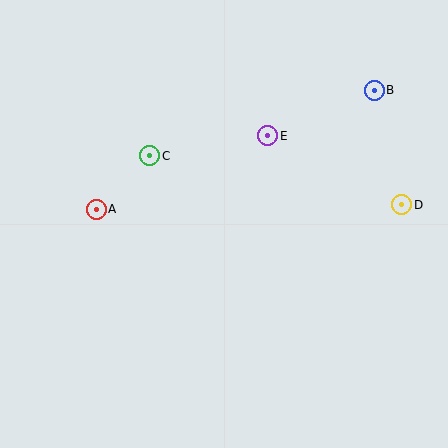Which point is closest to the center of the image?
Point E at (268, 136) is closest to the center.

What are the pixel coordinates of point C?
Point C is at (150, 156).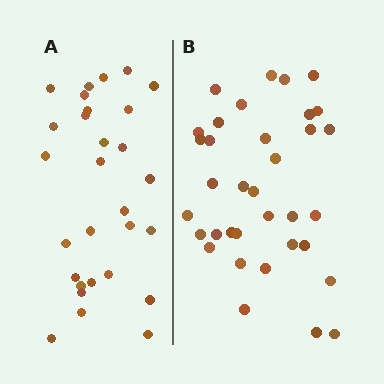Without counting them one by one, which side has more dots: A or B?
Region B (the right region) has more dots.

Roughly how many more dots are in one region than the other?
Region B has about 6 more dots than region A.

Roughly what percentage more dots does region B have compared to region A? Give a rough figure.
About 20% more.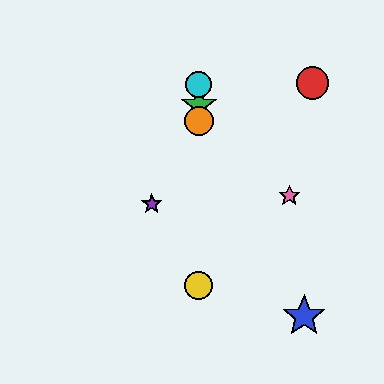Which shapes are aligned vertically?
The green star, the yellow circle, the orange circle, the cyan circle are aligned vertically.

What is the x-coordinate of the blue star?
The blue star is at x≈304.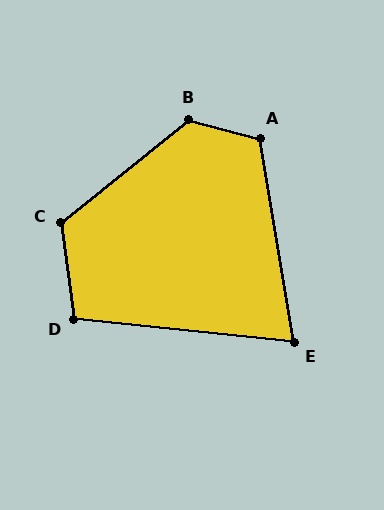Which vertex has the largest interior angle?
B, at approximately 127 degrees.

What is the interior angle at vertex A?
Approximately 114 degrees (obtuse).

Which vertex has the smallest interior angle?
E, at approximately 74 degrees.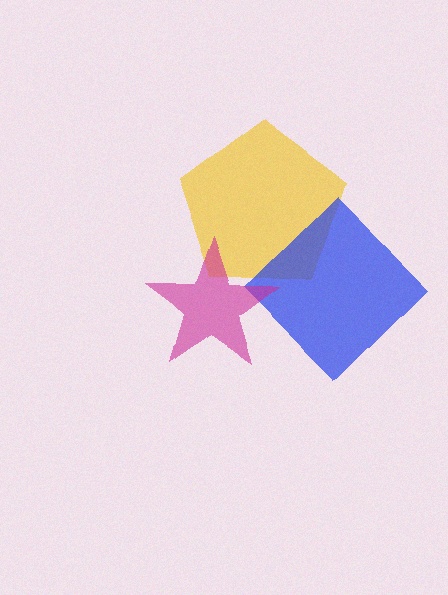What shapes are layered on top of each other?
The layered shapes are: a yellow pentagon, a blue diamond, a magenta star.